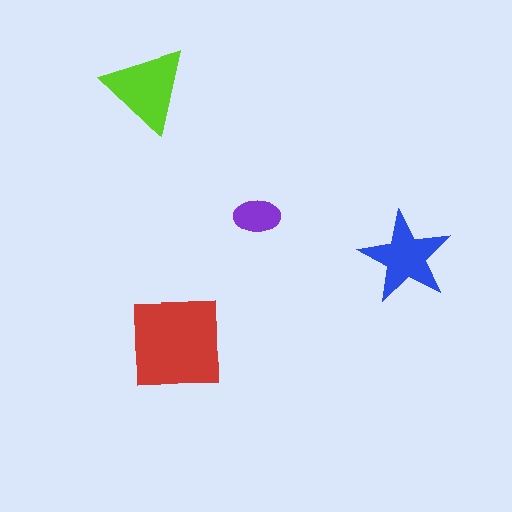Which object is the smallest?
The purple ellipse.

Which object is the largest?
The red square.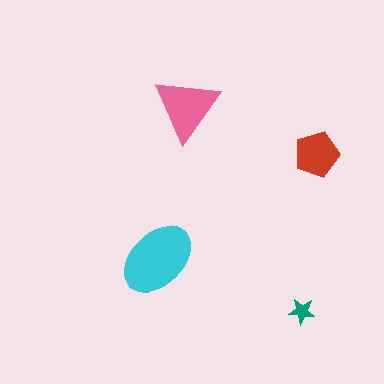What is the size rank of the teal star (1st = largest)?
4th.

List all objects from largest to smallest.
The cyan ellipse, the pink triangle, the red pentagon, the teal star.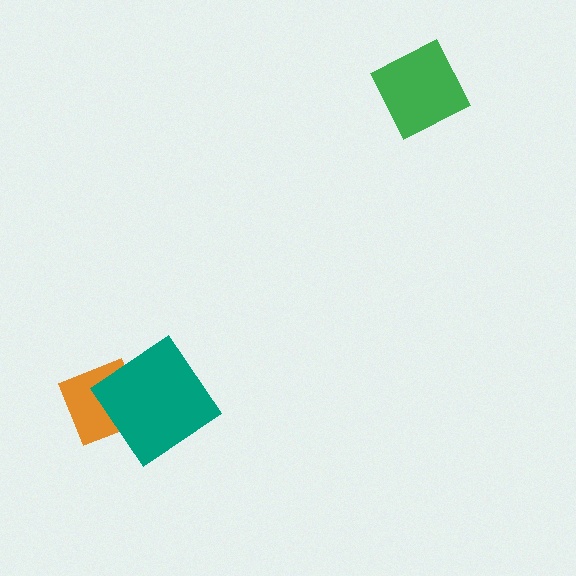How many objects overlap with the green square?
0 objects overlap with the green square.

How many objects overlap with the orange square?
1 object overlaps with the orange square.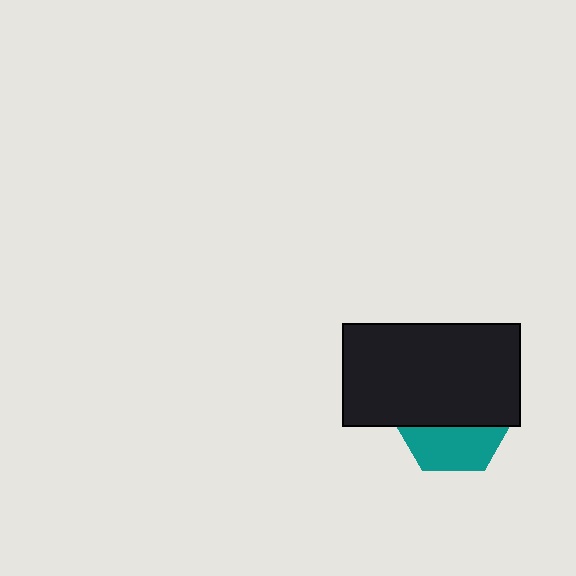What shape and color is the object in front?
The object in front is a black rectangle.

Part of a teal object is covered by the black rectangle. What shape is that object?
It is a hexagon.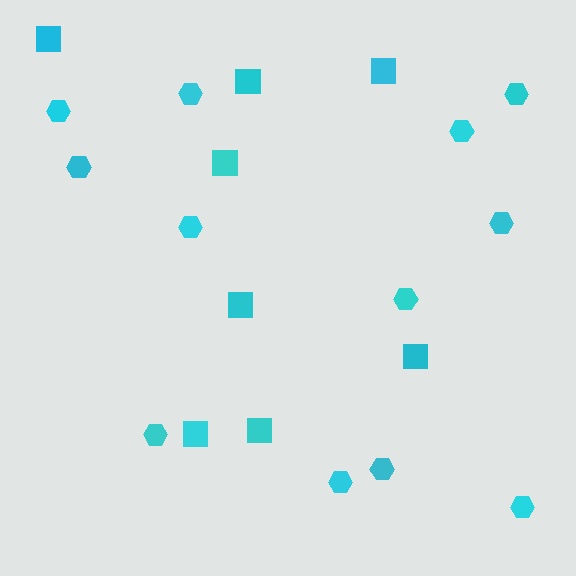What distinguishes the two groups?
There are 2 groups: one group of squares (8) and one group of hexagons (12).